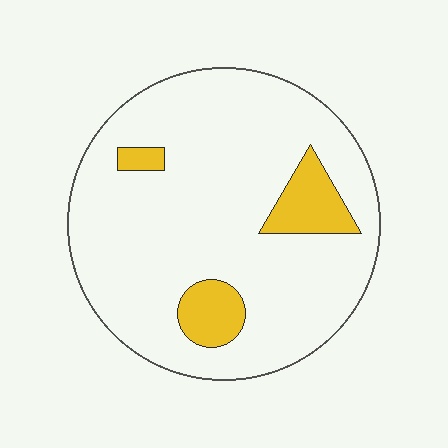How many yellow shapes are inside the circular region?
3.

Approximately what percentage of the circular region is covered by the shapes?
Approximately 10%.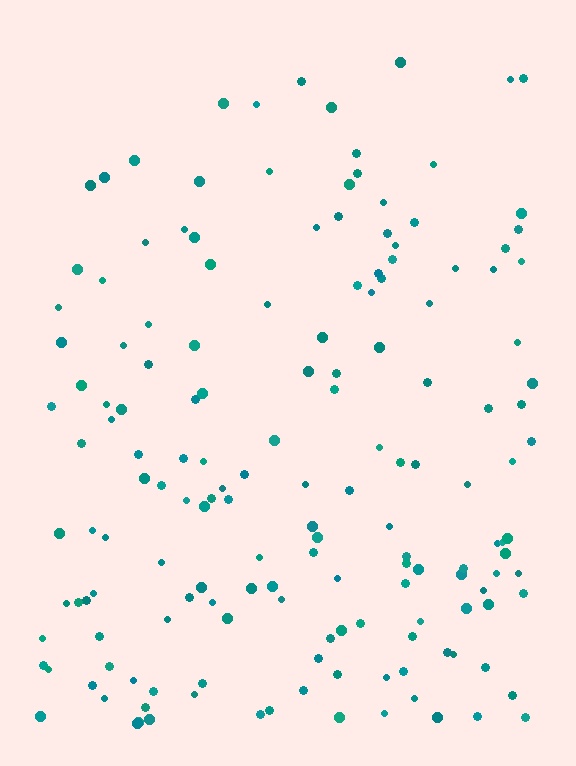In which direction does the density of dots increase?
From top to bottom, with the bottom side densest.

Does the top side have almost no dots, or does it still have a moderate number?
Still a moderate number, just noticeably fewer than the bottom.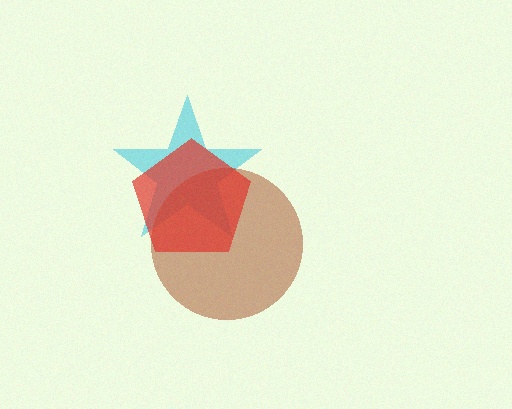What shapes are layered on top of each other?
The layered shapes are: a cyan star, a brown circle, a red pentagon.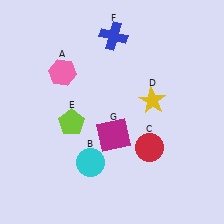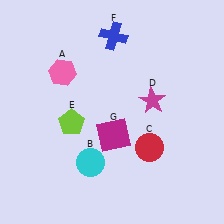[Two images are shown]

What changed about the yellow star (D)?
In Image 1, D is yellow. In Image 2, it changed to magenta.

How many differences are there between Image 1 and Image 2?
There is 1 difference between the two images.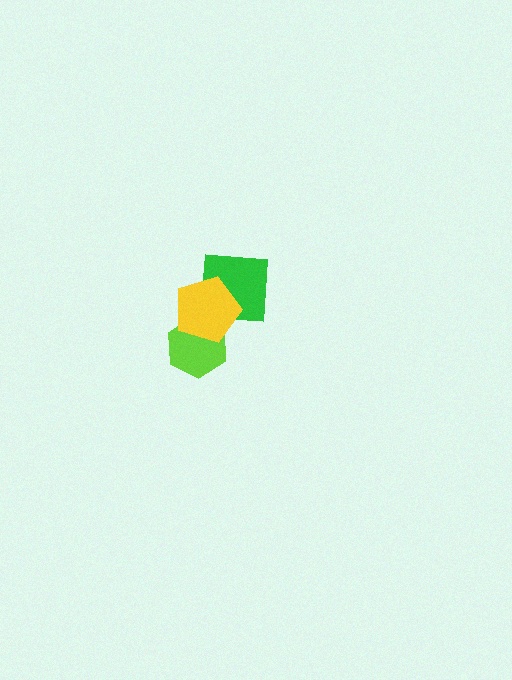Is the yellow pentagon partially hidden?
No, no other shape covers it.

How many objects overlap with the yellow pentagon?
2 objects overlap with the yellow pentagon.